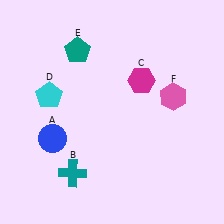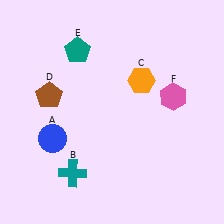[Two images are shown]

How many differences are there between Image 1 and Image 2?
There are 2 differences between the two images.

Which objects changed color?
C changed from magenta to orange. D changed from cyan to brown.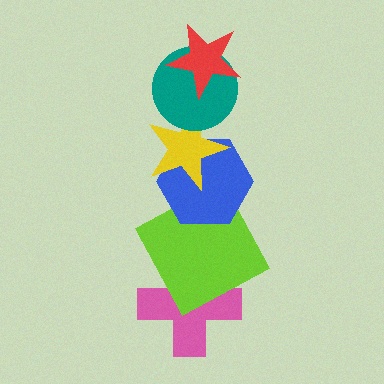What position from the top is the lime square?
The lime square is 5th from the top.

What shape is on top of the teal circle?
The red star is on top of the teal circle.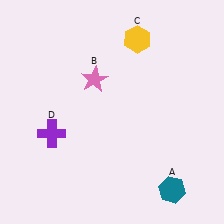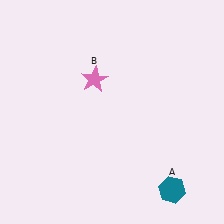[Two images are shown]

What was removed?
The yellow hexagon (C), the purple cross (D) were removed in Image 2.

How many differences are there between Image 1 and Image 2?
There are 2 differences between the two images.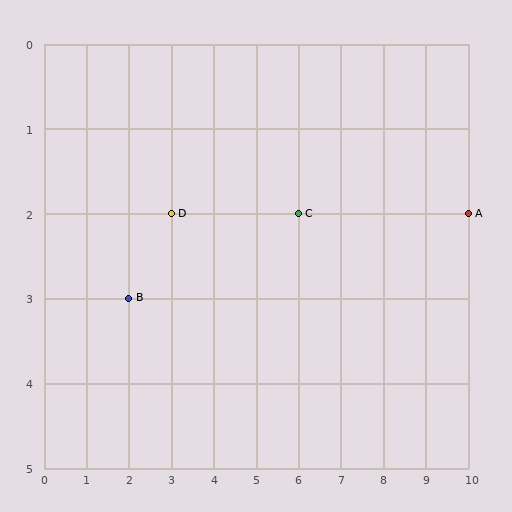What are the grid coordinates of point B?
Point B is at grid coordinates (2, 3).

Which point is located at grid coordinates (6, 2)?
Point C is at (6, 2).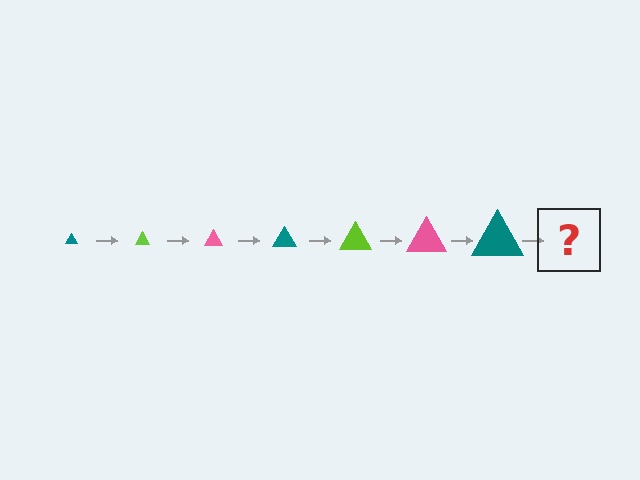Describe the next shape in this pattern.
It should be a lime triangle, larger than the previous one.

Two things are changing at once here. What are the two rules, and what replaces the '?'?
The two rules are that the triangle grows larger each step and the color cycles through teal, lime, and pink. The '?' should be a lime triangle, larger than the previous one.